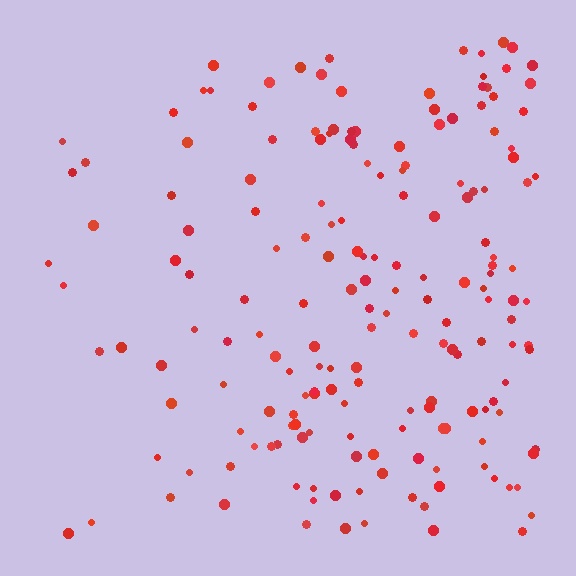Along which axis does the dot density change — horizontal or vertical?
Horizontal.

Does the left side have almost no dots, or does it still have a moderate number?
Still a moderate number, just noticeably fewer than the right.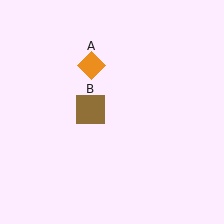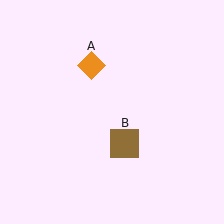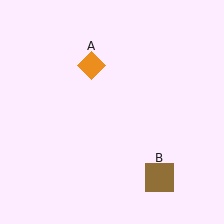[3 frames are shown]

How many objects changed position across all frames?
1 object changed position: brown square (object B).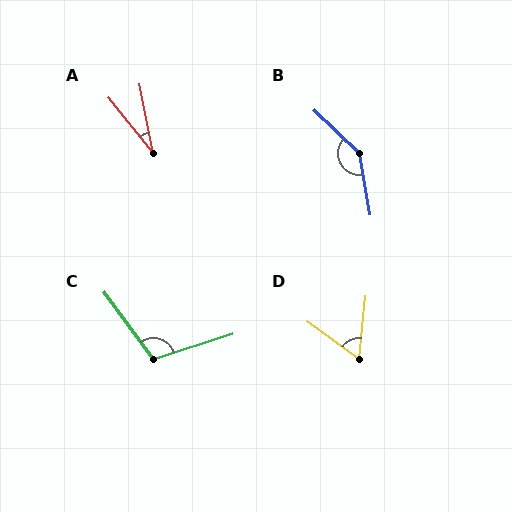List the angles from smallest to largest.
A (28°), D (60°), C (108°), B (143°).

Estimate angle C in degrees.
Approximately 108 degrees.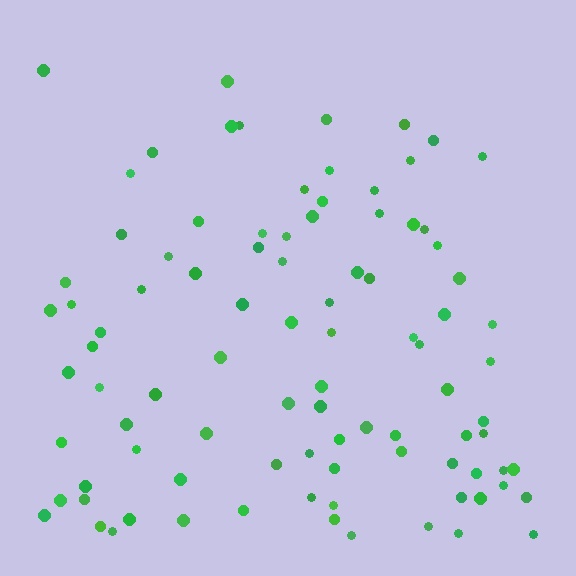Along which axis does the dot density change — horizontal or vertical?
Vertical.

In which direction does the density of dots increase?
From top to bottom, with the bottom side densest.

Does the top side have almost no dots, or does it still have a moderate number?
Still a moderate number, just noticeably fewer than the bottom.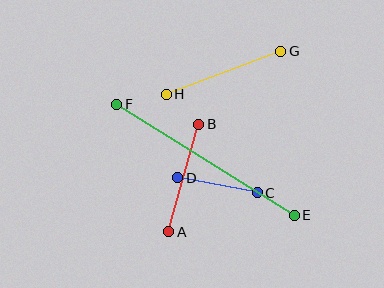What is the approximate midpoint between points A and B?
The midpoint is at approximately (184, 178) pixels.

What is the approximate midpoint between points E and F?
The midpoint is at approximately (205, 160) pixels.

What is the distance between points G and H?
The distance is approximately 122 pixels.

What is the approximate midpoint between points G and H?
The midpoint is at approximately (224, 73) pixels.